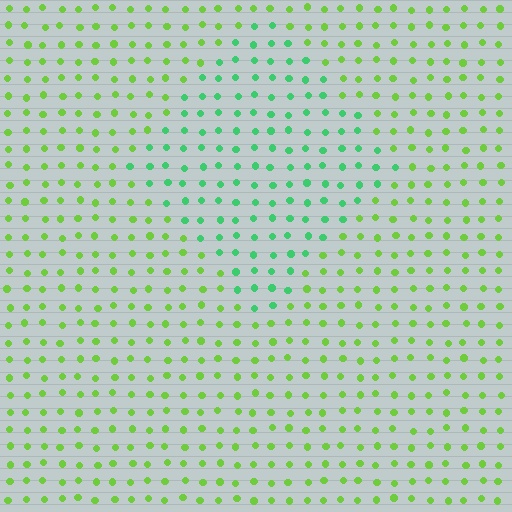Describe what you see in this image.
The image is filled with small lime elements in a uniform arrangement. A diamond-shaped region is visible where the elements are tinted to a slightly different hue, forming a subtle color boundary.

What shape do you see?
I see a diamond.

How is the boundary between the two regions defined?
The boundary is defined purely by a slight shift in hue (about 41 degrees). Spacing, size, and orientation are identical on both sides.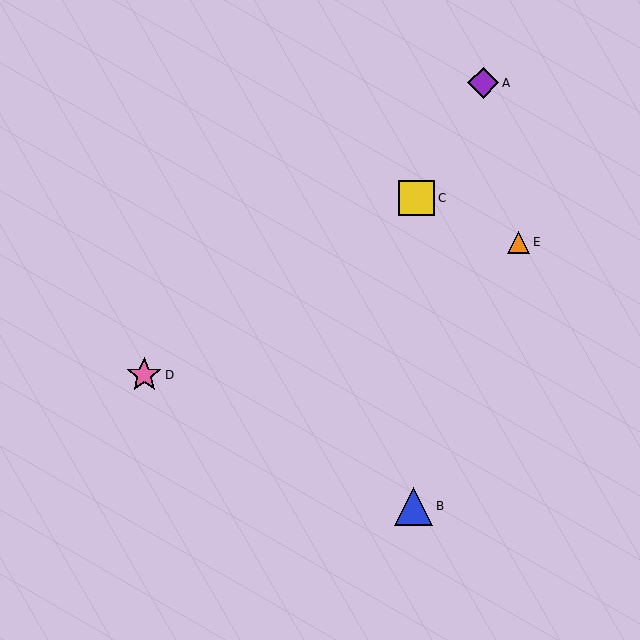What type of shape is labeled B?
Shape B is a blue triangle.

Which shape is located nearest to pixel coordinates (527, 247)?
The orange triangle (labeled E) at (518, 242) is nearest to that location.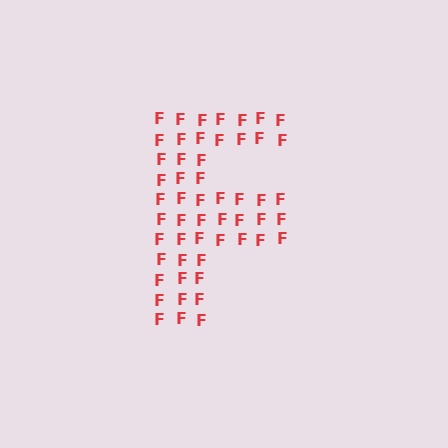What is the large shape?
The large shape is the letter F.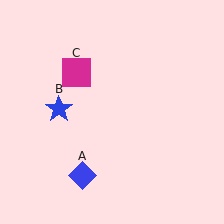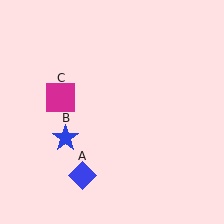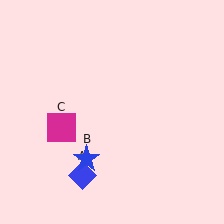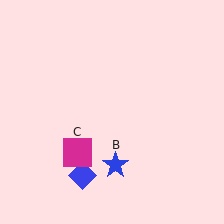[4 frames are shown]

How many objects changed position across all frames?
2 objects changed position: blue star (object B), magenta square (object C).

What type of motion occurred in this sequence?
The blue star (object B), magenta square (object C) rotated counterclockwise around the center of the scene.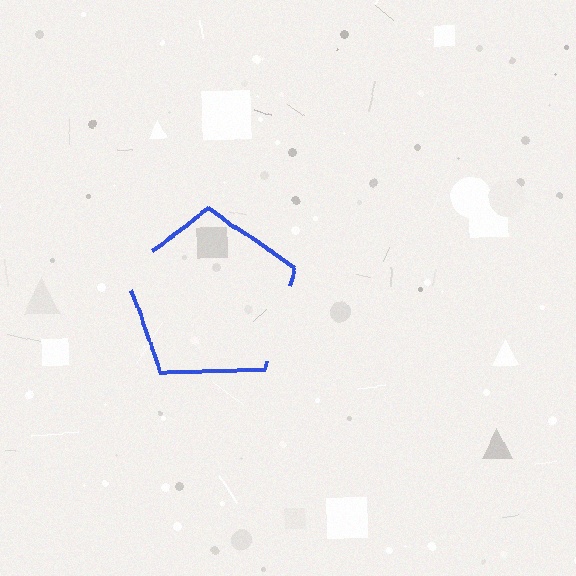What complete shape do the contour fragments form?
The contour fragments form a pentagon.